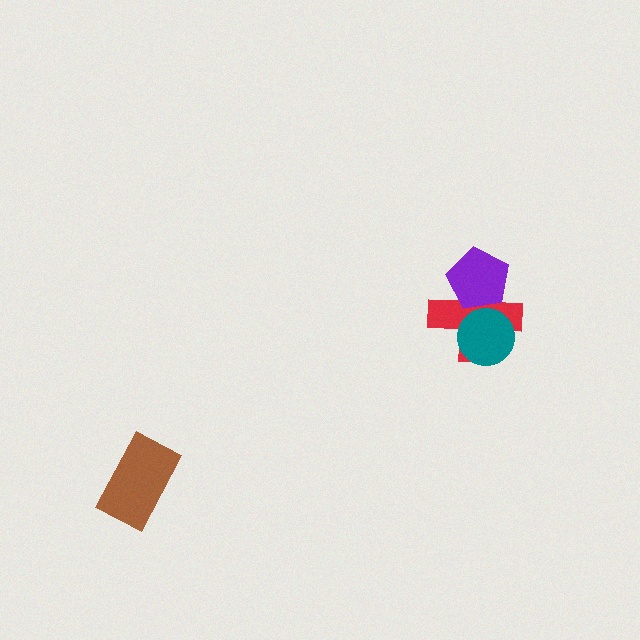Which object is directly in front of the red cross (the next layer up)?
The teal circle is directly in front of the red cross.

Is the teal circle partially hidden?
No, no other shape covers it.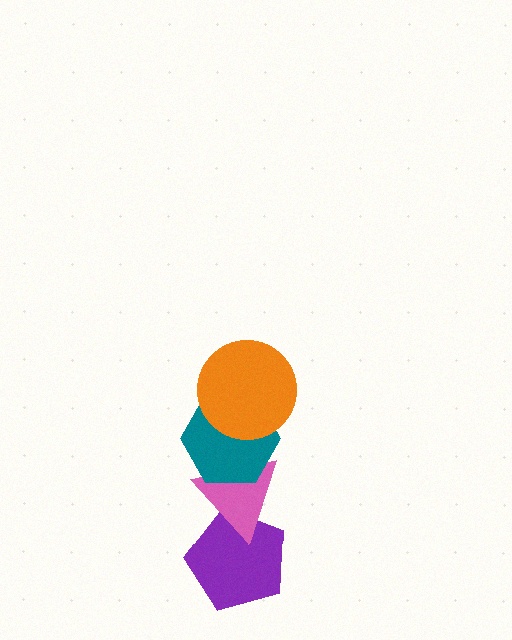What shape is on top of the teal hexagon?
The orange circle is on top of the teal hexagon.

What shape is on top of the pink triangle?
The teal hexagon is on top of the pink triangle.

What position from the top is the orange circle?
The orange circle is 1st from the top.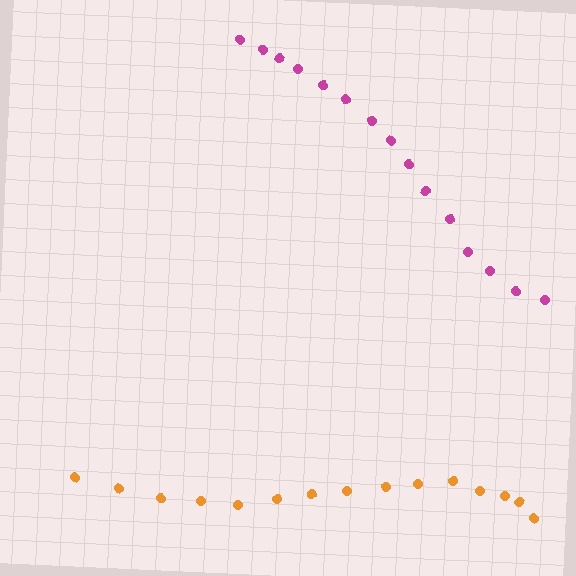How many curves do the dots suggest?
There are 2 distinct paths.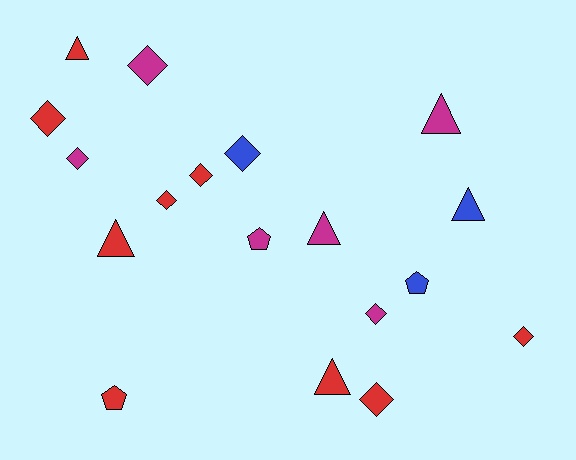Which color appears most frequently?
Red, with 9 objects.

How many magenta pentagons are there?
There is 1 magenta pentagon.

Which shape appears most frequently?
Diamond, with 9 objects.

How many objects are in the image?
There are 18 objects.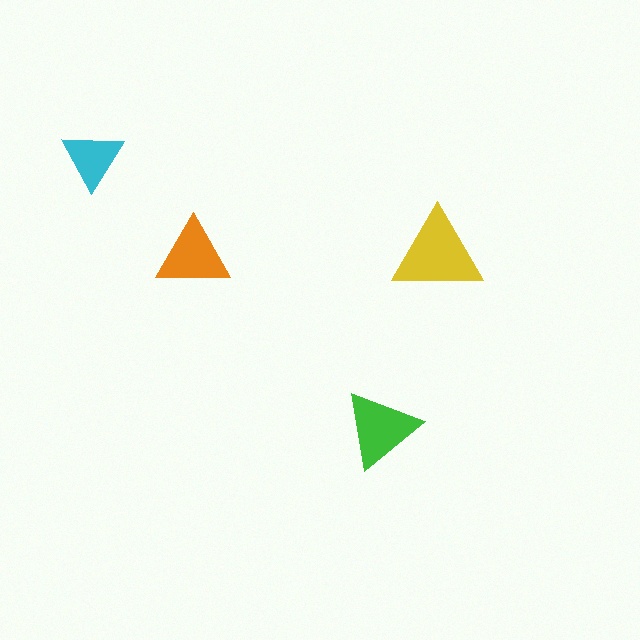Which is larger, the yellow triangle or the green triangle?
The yellow one.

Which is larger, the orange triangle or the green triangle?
The green one.